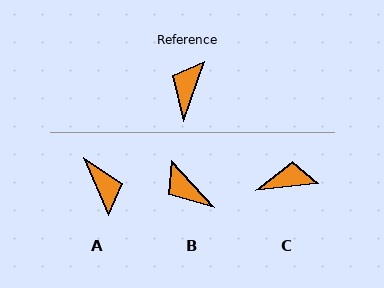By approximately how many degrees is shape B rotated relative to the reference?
Approximately 62 degrees counter-clockwise.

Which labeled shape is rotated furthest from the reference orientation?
A, about 137 degrees away.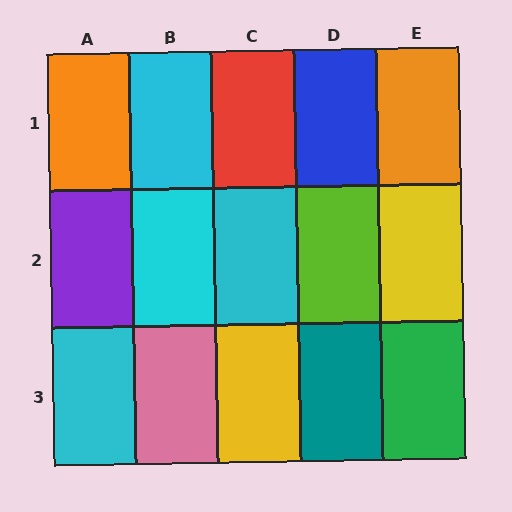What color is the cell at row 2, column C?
Cyan.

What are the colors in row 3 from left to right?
Cyan, pink, yellow, teal, green.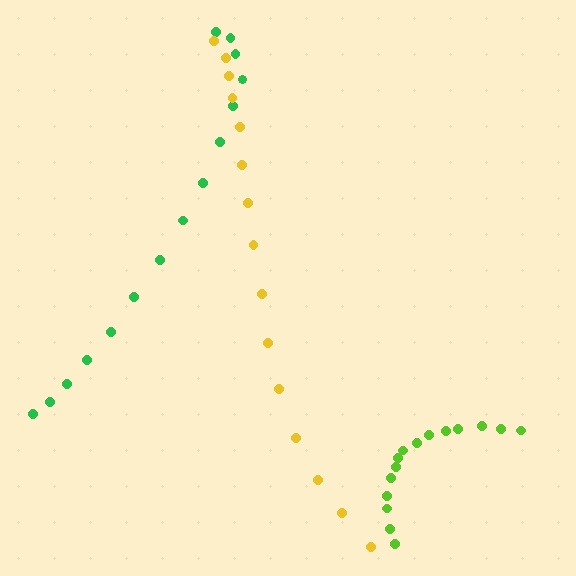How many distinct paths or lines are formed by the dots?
There are 3 distinct paths.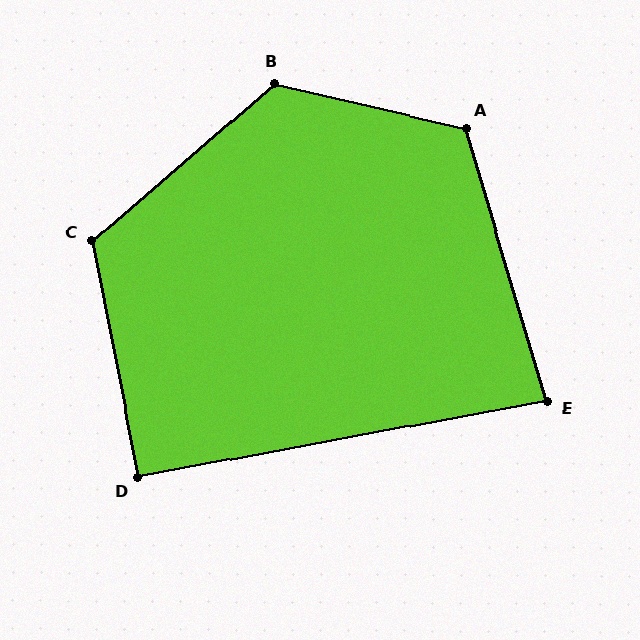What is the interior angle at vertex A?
Approximately 120 degrees (obtuse).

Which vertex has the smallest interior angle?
E, at approximately 84 degrees.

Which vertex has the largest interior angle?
B, at approximately 126 degrees.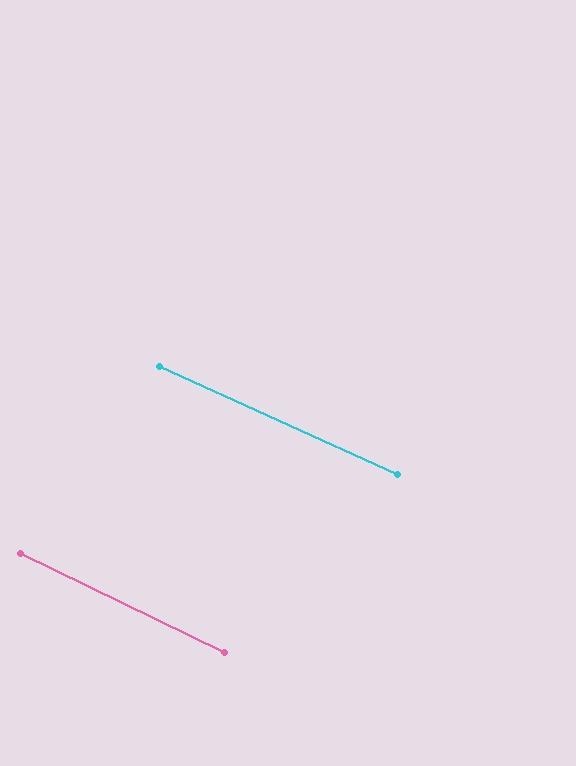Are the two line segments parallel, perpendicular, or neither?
Parallel — their directions differ by only 1.3°.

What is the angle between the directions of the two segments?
Approximately 1 degree.